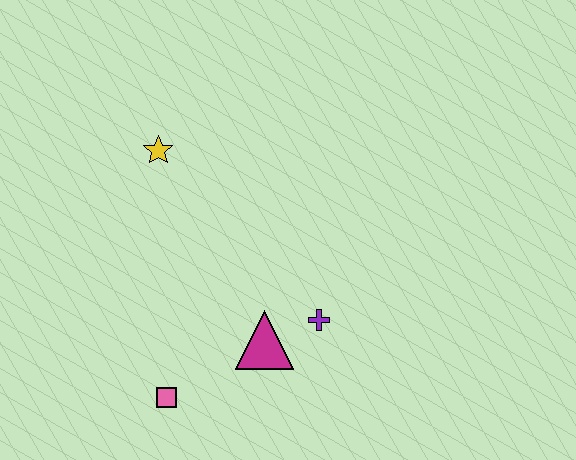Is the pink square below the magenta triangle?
Yes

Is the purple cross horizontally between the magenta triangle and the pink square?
No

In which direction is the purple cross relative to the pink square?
The purple cross is to the right of the pink square.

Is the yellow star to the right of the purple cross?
No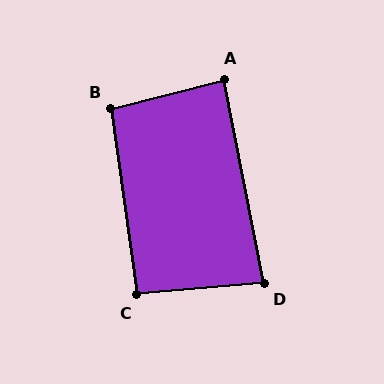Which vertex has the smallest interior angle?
D, at approximately 84 degrees.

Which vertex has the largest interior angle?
B, at approximately 96 degrees.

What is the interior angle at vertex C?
Approximately 93 degrees (approximately right).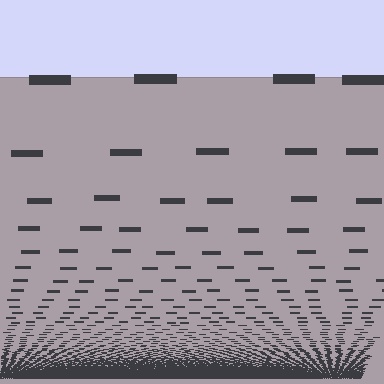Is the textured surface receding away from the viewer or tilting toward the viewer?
The surface appears to tilt toward the viewer. Texture elements get larger and sparser toward the top.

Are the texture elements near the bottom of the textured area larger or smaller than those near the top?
Smaller. The gradient is inverted — elements near the bottom are smaller and denser.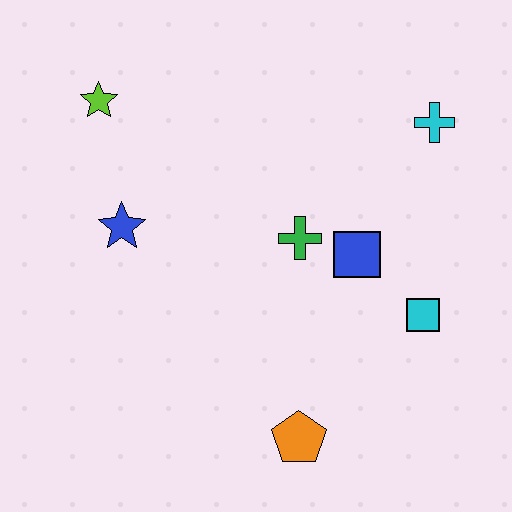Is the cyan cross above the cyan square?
Yes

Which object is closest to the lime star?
The blue star is closest to the lime star.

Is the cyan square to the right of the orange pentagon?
Yes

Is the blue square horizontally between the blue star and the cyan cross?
Yes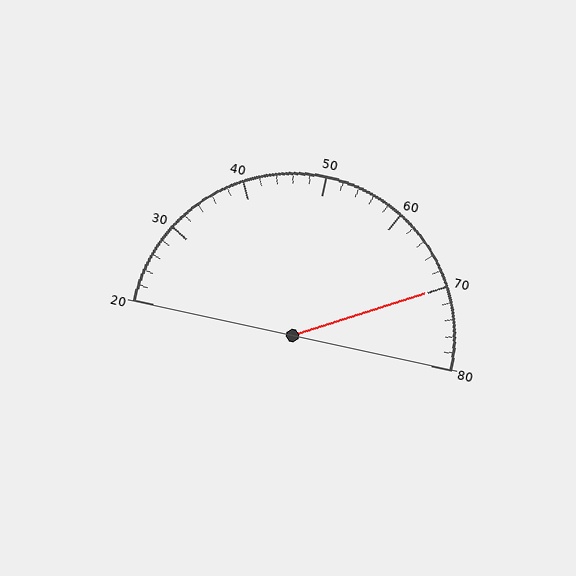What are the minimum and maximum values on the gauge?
The gauge ranges from 20 to 80.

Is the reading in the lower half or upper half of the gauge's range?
The reading is in the upper half of the range (20 to 80).